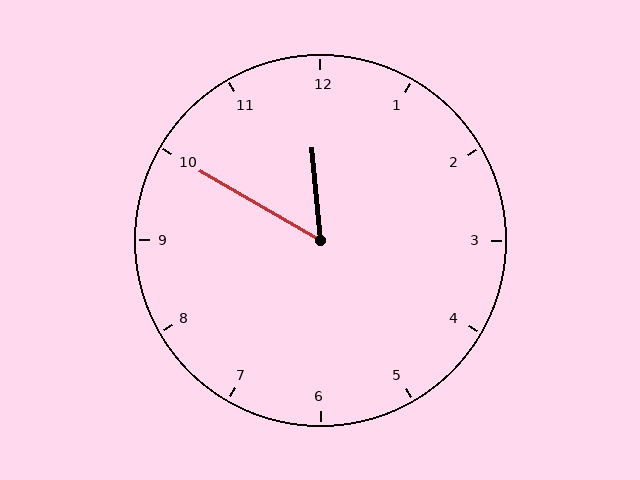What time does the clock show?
11:50.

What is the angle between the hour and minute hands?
Approximately 55 degrees.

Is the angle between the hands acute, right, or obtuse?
It is acute.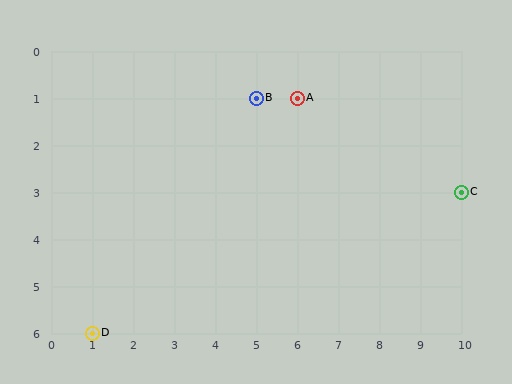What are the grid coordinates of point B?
Point B is at grid coordinates (5, 1).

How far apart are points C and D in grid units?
Points C and D are 9 columns and 3 rows apart (about 9.5 grid units diagonally).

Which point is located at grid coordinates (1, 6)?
Point D is at (1, 6).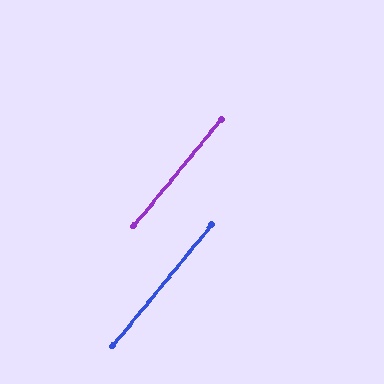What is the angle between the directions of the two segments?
Approximately 0 degrees.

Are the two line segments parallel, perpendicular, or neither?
Parallel — their directions differ by only 0.1°.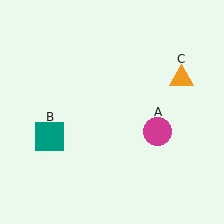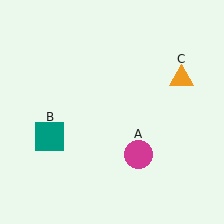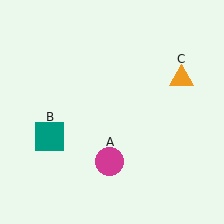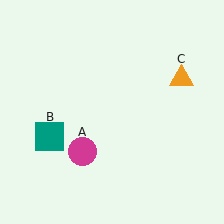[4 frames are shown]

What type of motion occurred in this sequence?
The magenta circle (object A) rotated clockwise around the center of the scene.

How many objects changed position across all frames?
1 object changed position: magenta circle (object A).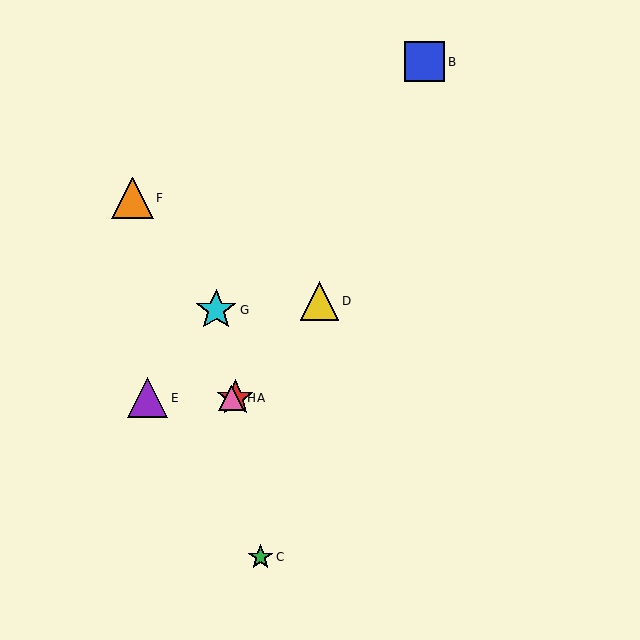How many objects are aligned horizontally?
3 objects (A, E, H) are aligned horizontally.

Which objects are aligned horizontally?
Objects A, E, H are aligned horizontally.